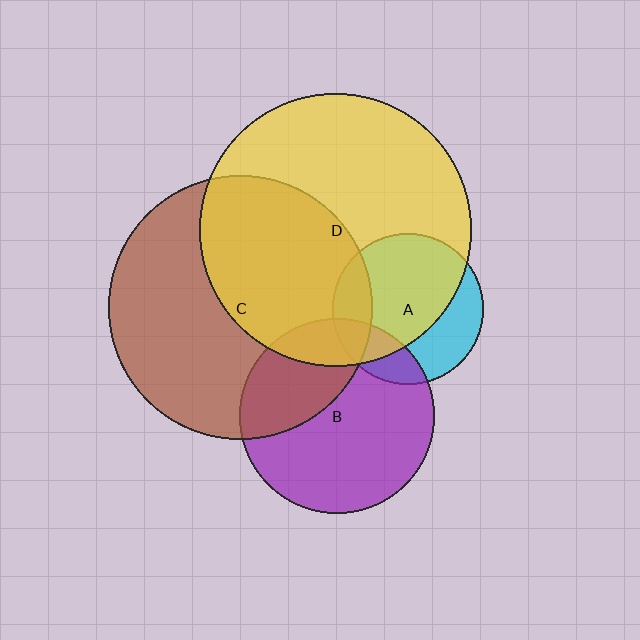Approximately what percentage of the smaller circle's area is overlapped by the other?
Approximately 45%.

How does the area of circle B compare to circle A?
Approximately 1.7 times.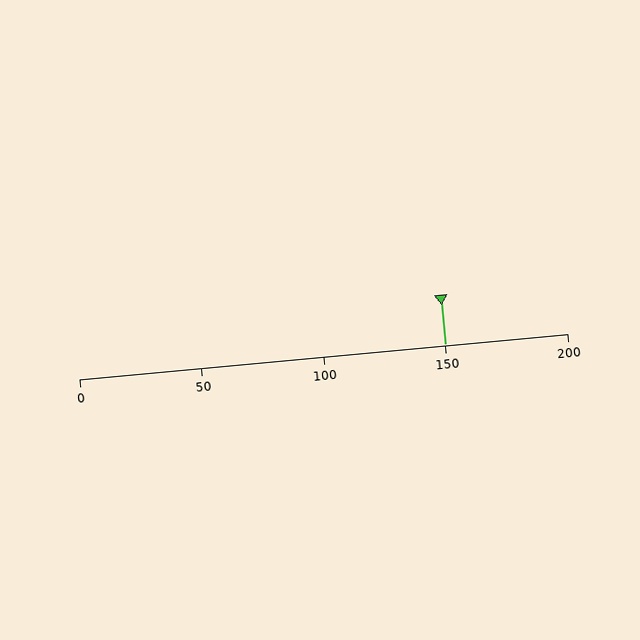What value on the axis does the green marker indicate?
The marker indicates approximately 150.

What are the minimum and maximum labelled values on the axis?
The axis runs from 0 to 200.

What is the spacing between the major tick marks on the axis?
The major ticks are spaced 50 apart.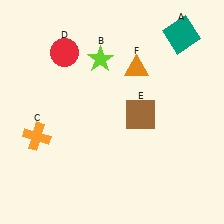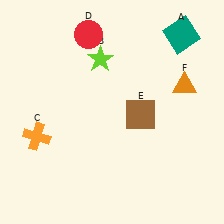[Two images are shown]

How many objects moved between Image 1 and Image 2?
2 objects moved between the two images.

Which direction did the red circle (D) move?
The red circle (D) moved right.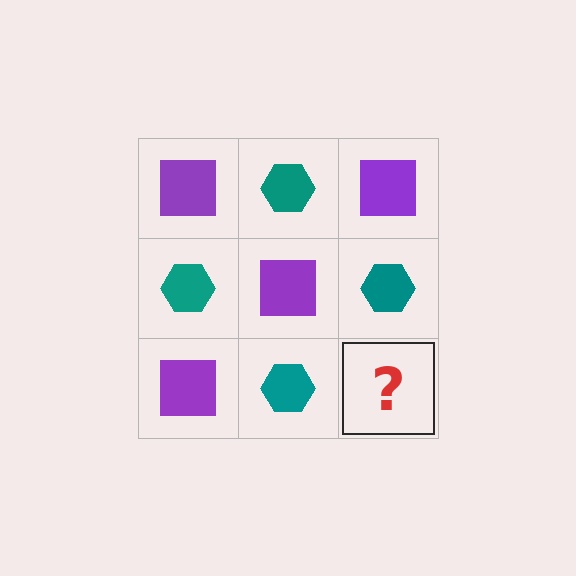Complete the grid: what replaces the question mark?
The question mark should be replaced with a purple square.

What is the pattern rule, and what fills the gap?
The rule is that it alternates purple square and teal hexagon in a checkerboard pattern. The gap should be filled with a purple square.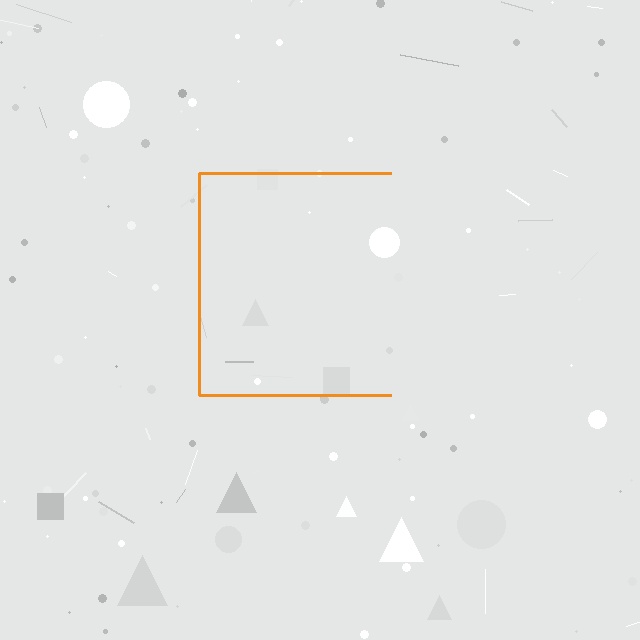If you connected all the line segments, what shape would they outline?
They would outline a square.